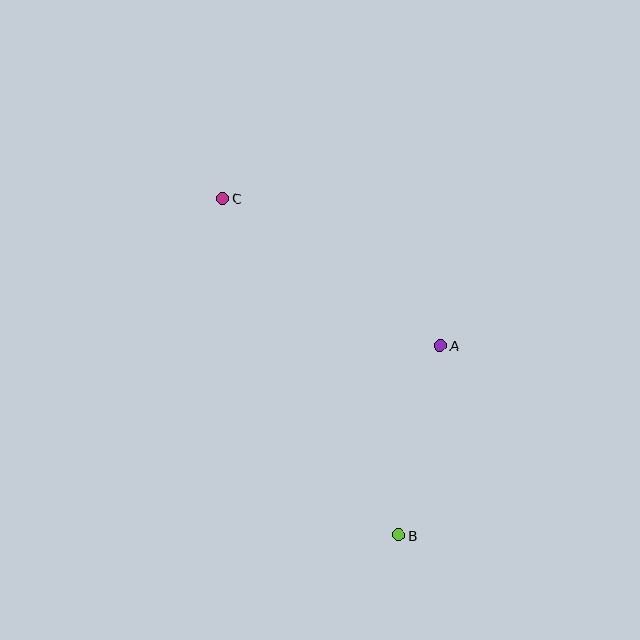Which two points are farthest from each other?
Points B and C are farthest from each other.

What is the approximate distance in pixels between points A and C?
The distance between A and C is approximately 262 pixels.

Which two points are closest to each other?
Points A and B are closest to each other.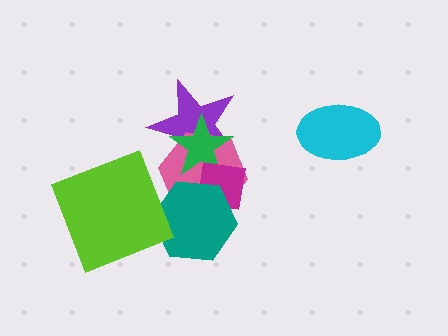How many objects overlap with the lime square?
0 objects overlap with the lime square.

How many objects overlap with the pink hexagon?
4 objects overlap with the pink hexagon.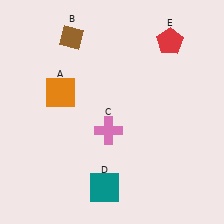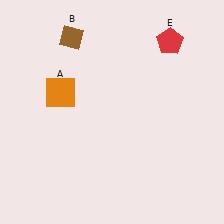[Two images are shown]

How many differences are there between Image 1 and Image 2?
There are 2 differences between the two images.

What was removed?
The teal square (D), the pink cross (C) were removed in Image 2.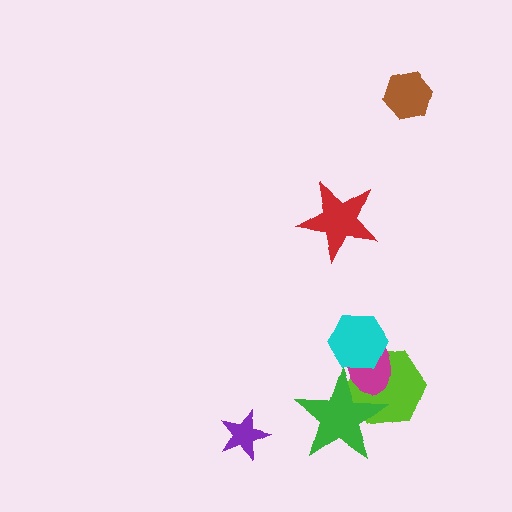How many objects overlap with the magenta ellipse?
3 objects overlap with the magenta ellipse.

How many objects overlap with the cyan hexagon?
2 objects overlap with the cyan hexagon.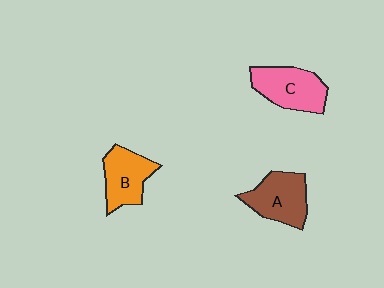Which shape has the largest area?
Shape C (pink).